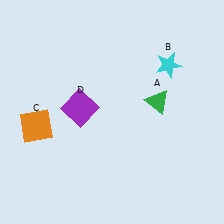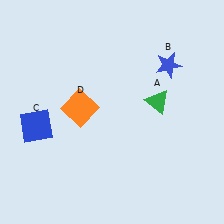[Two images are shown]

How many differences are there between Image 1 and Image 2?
There are 3 differences between the two images.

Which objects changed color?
B changed from cyan to blue. C changed from orange to blue. D changed from purple to orange.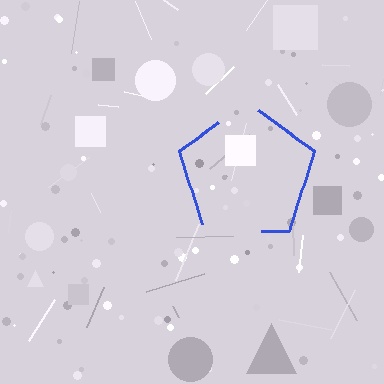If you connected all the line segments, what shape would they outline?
They would outline a pentagon.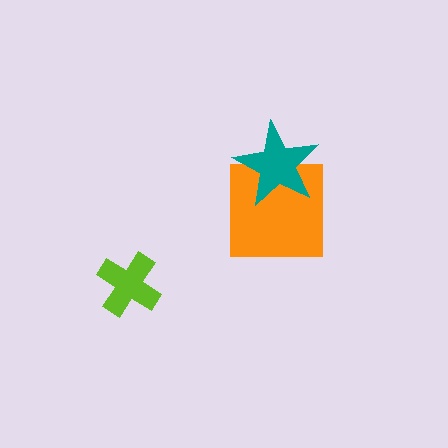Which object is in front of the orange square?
The teal star is in front of the orange square.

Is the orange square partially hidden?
Yes, it is partially covered by another shape.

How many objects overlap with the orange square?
1 object overlaps with the orange square.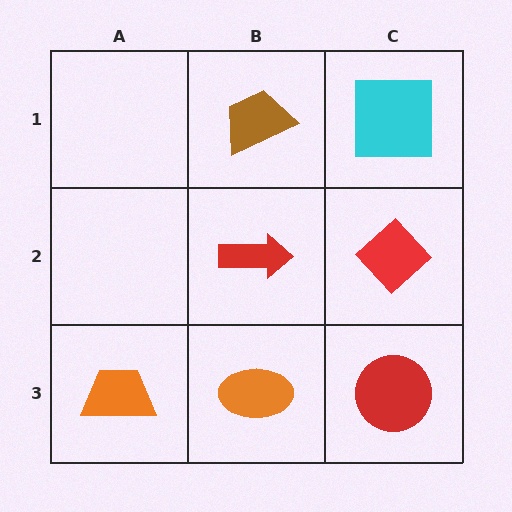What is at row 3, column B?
An orange ellipse.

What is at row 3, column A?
An orange trapezoid.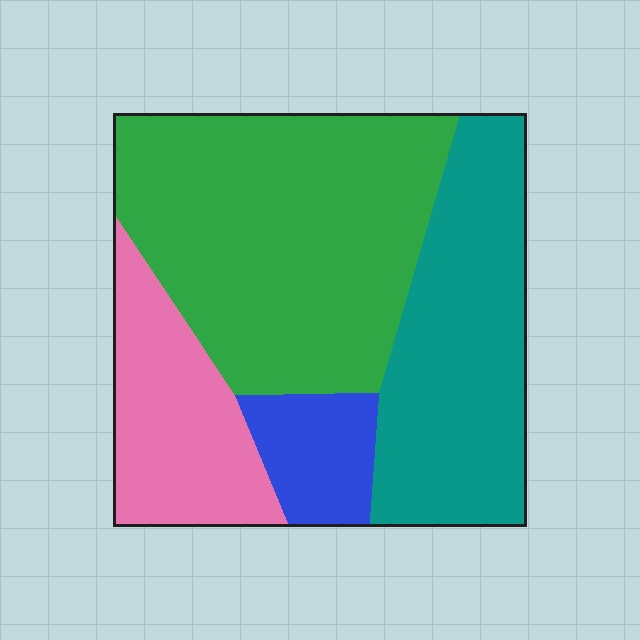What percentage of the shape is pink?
Pink takes up about one sixth (1/6) of the shape.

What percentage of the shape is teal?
Teal takes up between a sixth and a third of the shape.